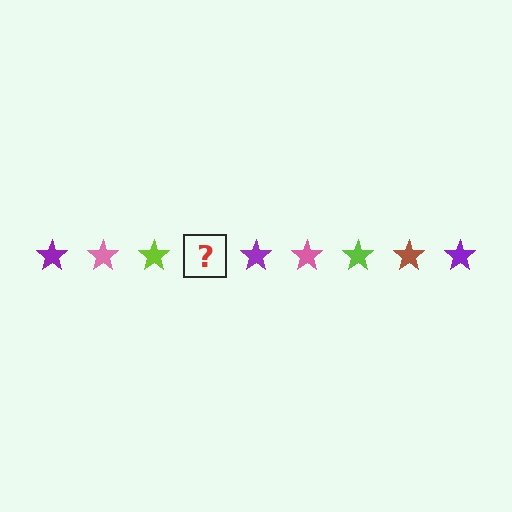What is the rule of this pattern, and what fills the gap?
The rule is that the pattern cycles through purple, pink, lime, brown stars. The gap should be filled with a brown star.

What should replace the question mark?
The question mark should be replaced with a brown star.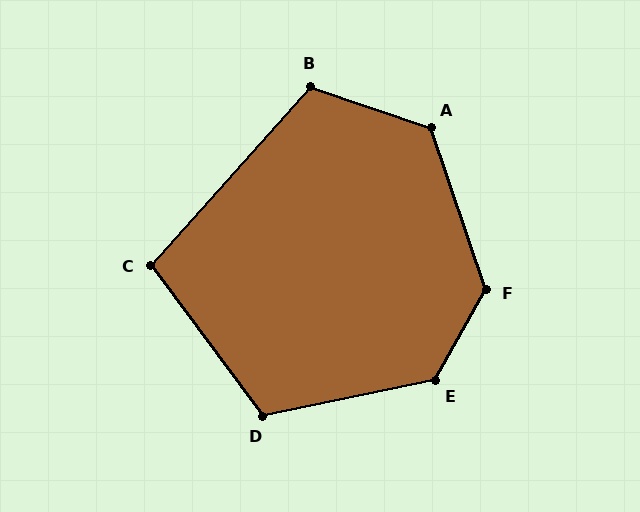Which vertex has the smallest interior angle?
C, at approximately 102 degrees.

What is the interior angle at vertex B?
Approximately 113 degrees (obtuse).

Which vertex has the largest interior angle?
F, at approximately 132 degrees.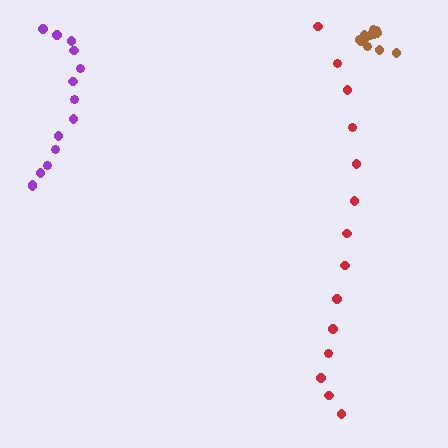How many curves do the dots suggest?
There are 3 distinct paths.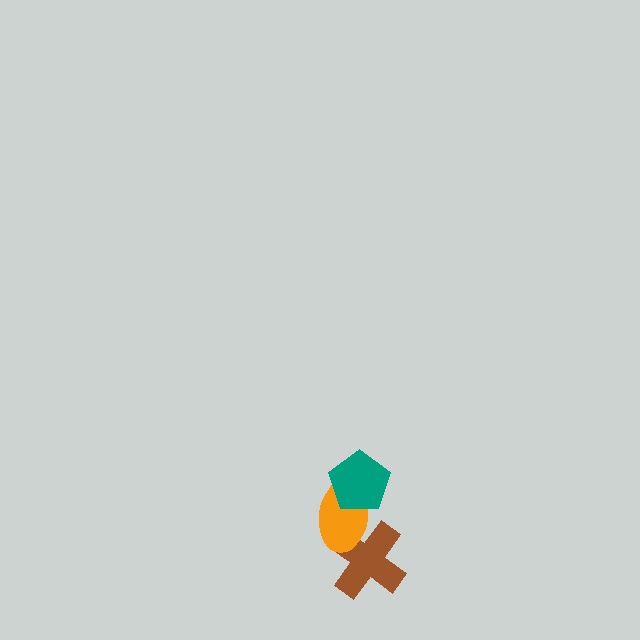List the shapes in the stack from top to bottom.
From top to bottom: the teal pentagon, the orange ellipse, the brown cross.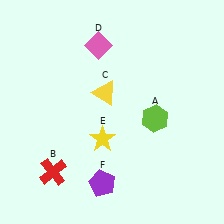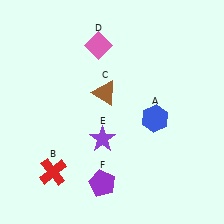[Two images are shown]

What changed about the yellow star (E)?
In Image 1, E is yellow. In Image 2, it changed to purple.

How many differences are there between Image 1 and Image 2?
There are 3 differences between the two images.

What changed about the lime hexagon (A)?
In Image 1, A is lime. In Image 2, it changed to blue.